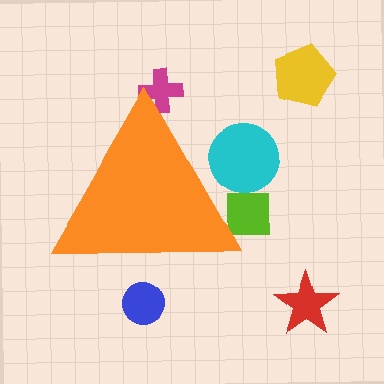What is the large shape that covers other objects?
An orange triangle.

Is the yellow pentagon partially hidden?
No, the yellow pentagon is fully visible.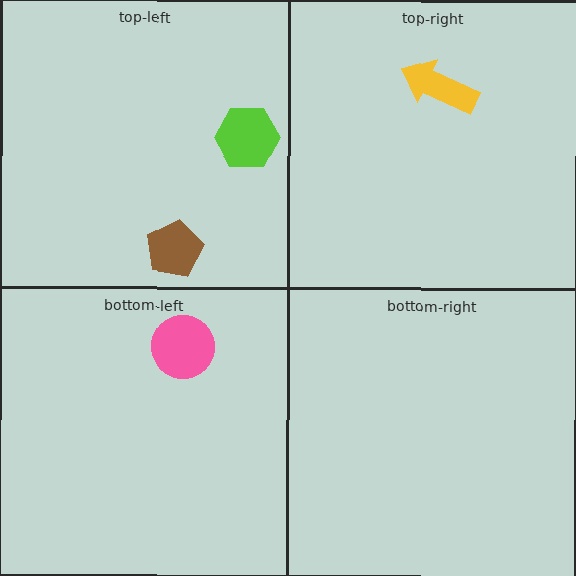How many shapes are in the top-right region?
1.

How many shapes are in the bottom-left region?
1.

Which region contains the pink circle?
The bottom-left region.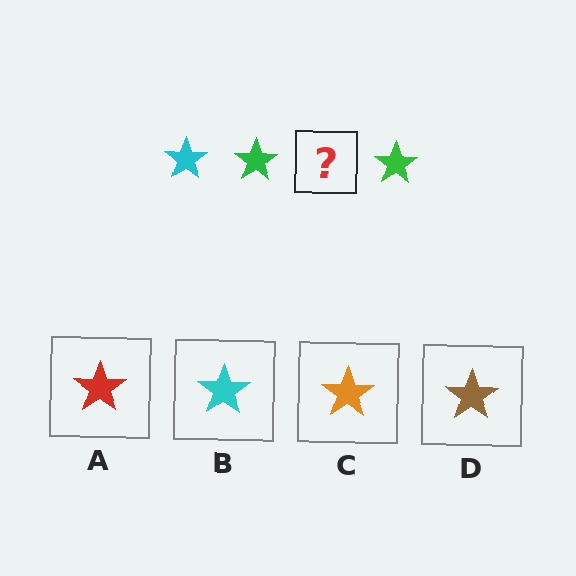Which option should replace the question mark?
Option B.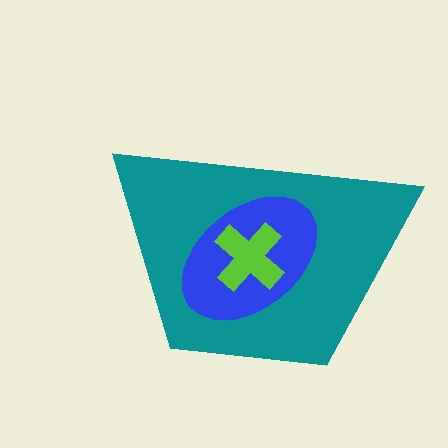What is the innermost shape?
The lime cross.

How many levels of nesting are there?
3.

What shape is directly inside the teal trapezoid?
The blue ellipse.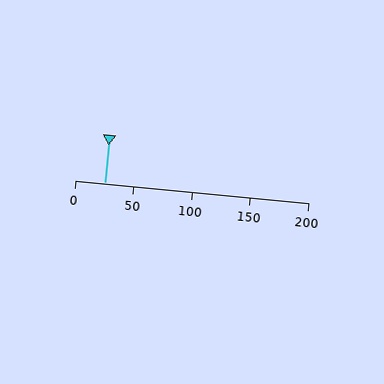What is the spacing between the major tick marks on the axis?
The major ticks are spaced 50 apart.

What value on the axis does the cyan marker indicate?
The marker indicates approximately 25.